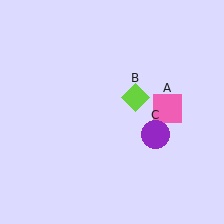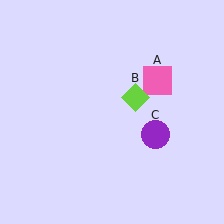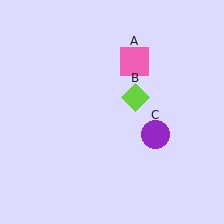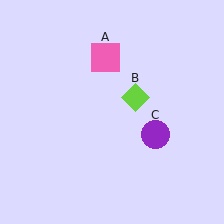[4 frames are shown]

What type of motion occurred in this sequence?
The pink square (object A) rotated counterclockwise around the center of the scene.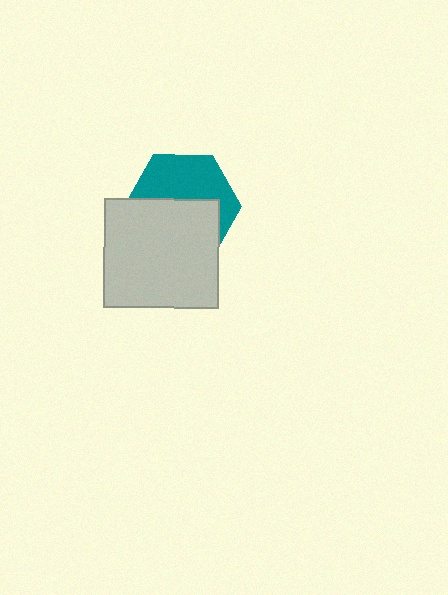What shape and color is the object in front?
The object in front is a light gray rectangle.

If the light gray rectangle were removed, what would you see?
You would see the complete teal hexagon.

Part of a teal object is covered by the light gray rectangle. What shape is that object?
It is a hexagon.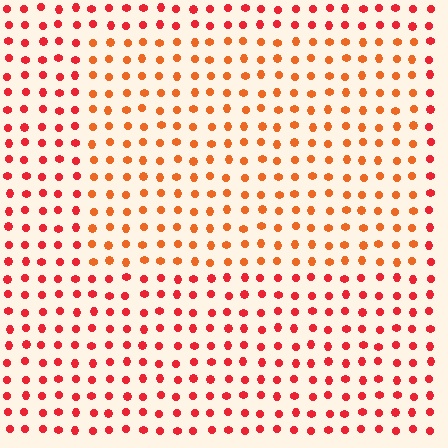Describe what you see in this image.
The image is filled with small red elements in a uniform arrangement. A rectangle-shaped region is visible where the elements are tinted to a slightly different hue, forming a subtle color boundary.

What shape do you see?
I see a rectangle.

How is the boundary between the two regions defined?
The boundary is defined purely by a slight shift in hue (about 26 degrees). Spacing, size, and orientation are identical on both sides.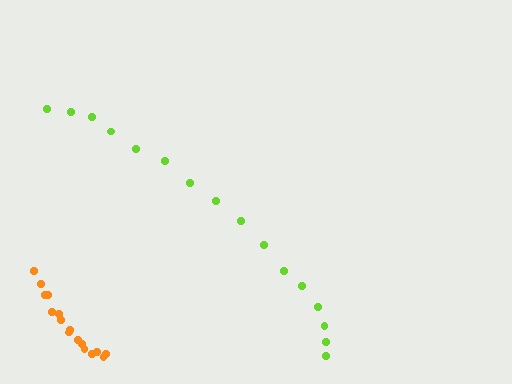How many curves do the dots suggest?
There are 2 distinct paths.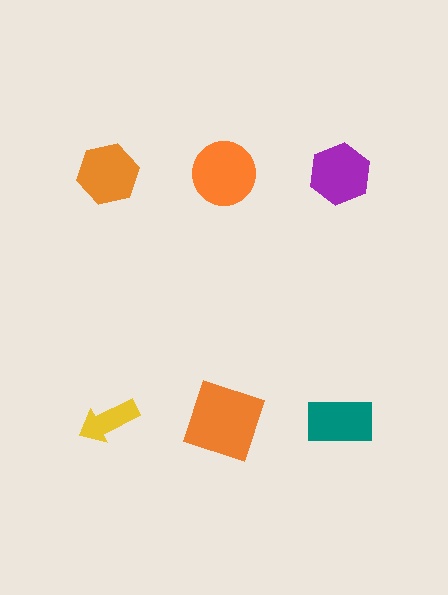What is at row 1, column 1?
An orange hexagon.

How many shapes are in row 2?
3 shapes.